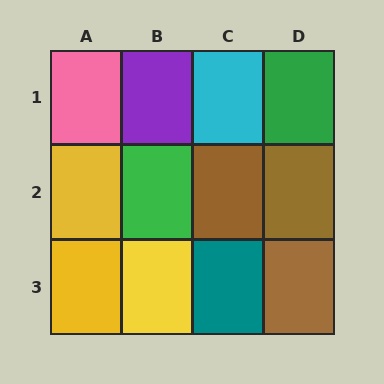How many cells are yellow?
3 cells are yellow.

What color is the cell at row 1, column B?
Purple.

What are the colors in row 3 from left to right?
Yellow, yellow, teal, brown.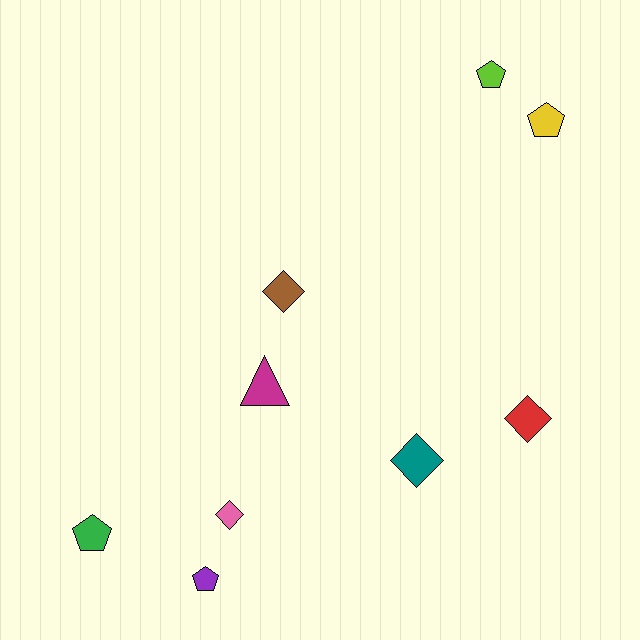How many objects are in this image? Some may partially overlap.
There are 9 objects.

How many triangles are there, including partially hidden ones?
There is 1 triangle.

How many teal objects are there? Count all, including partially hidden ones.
There is 1 teal object.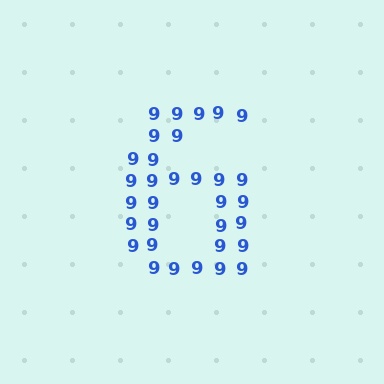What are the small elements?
The small elements are digit 9's.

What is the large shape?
The large shape is the digit 6.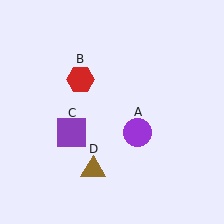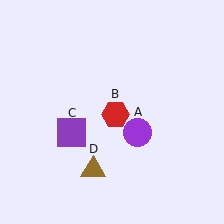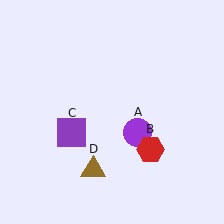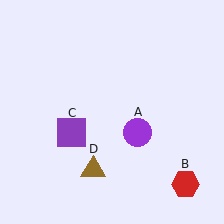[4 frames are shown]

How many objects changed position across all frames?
1 object changed position: red hexagon (object B).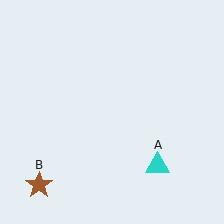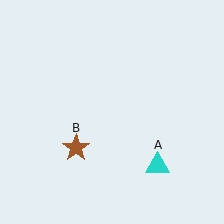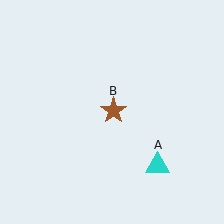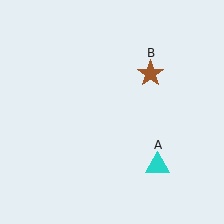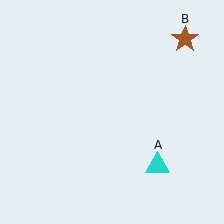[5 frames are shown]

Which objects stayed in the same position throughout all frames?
Cyan triangle (object A) remained stationary.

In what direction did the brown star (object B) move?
The brown star (object B) moved up and to the right.